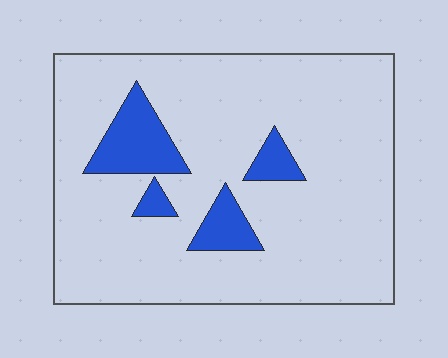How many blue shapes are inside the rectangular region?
4.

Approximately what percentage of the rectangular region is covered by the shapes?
Approximately 15%.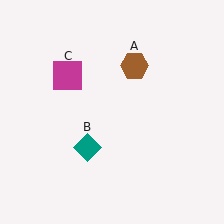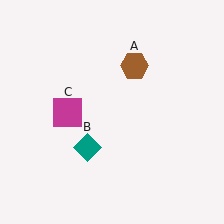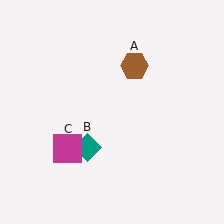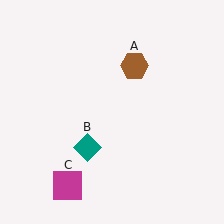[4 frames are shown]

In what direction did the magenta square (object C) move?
The magenta square (object C) moved down.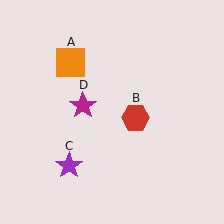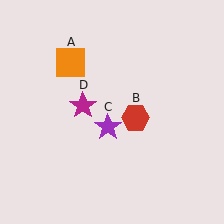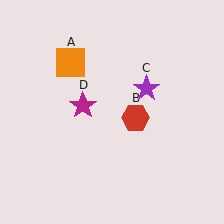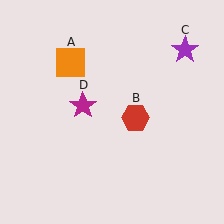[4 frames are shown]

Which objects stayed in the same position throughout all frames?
Orange square (object A) and red hexagon (object B) and magenta star (object D) remained stationary.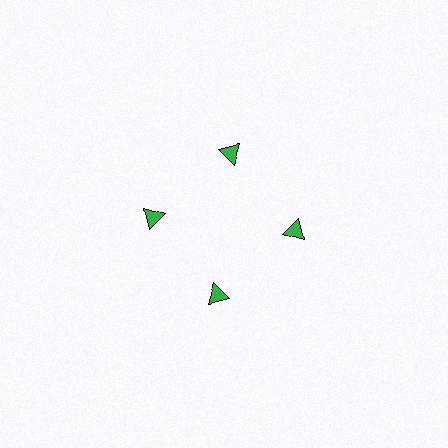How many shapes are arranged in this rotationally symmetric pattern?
There are 4 shapes, arranged in 4 groups of 1.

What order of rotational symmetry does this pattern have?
This pattern has 4-fold rotational symmetry.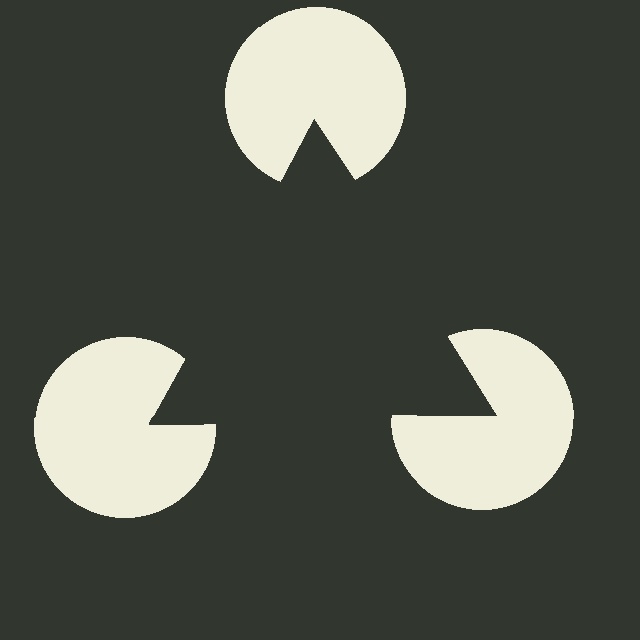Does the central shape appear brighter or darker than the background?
It typically appears slightly darker than the background, even though no actual brightness change is drawn.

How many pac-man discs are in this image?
There are 3 — one at each vertex of the illusory triangle.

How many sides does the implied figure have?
3 sides.